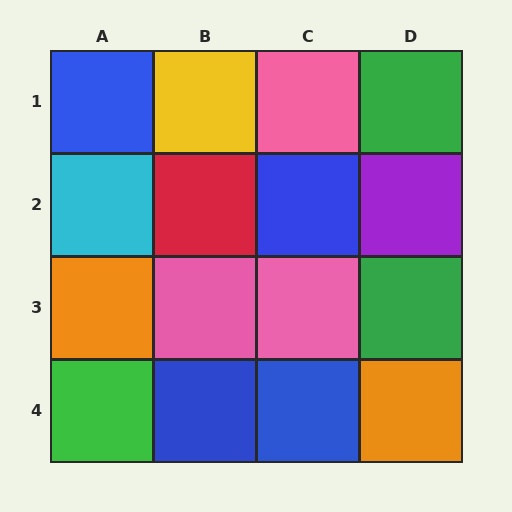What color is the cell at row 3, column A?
Orange.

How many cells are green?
3 cells are green.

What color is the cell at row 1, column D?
Green.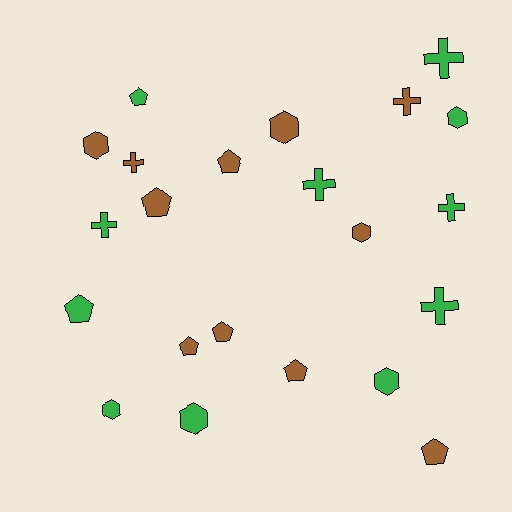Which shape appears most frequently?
Pentagon, with 8 objects.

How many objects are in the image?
There are 22 objects.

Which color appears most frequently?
Brown, with 11 objects.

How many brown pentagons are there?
There are 6 brown pentagons.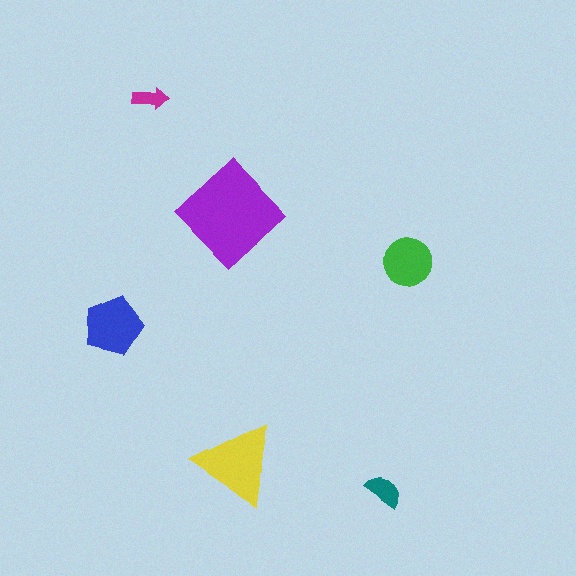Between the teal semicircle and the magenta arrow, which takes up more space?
The teal semicircle.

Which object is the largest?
The purple diamond.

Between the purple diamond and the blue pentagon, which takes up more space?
The purple diamond.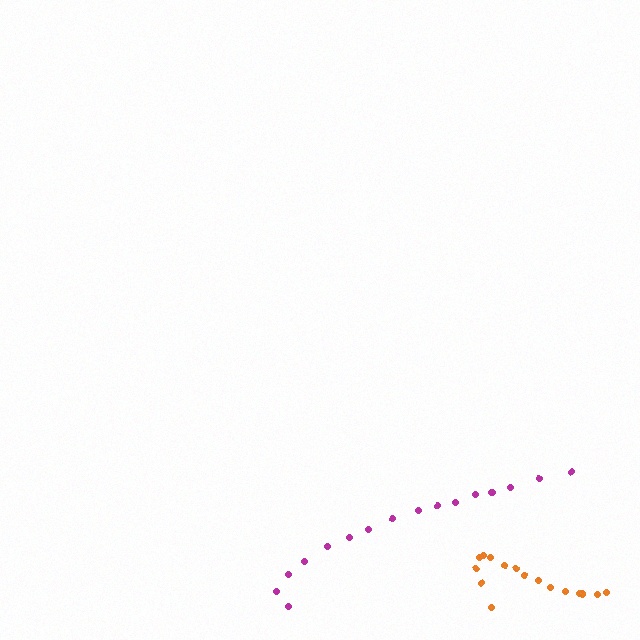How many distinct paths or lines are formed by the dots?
There are 2 distinct paths.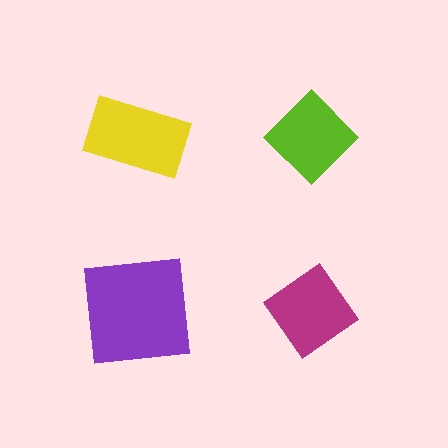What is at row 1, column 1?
A yellow rectangle.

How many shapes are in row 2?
2 shapes.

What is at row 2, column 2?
A magenta diamond.